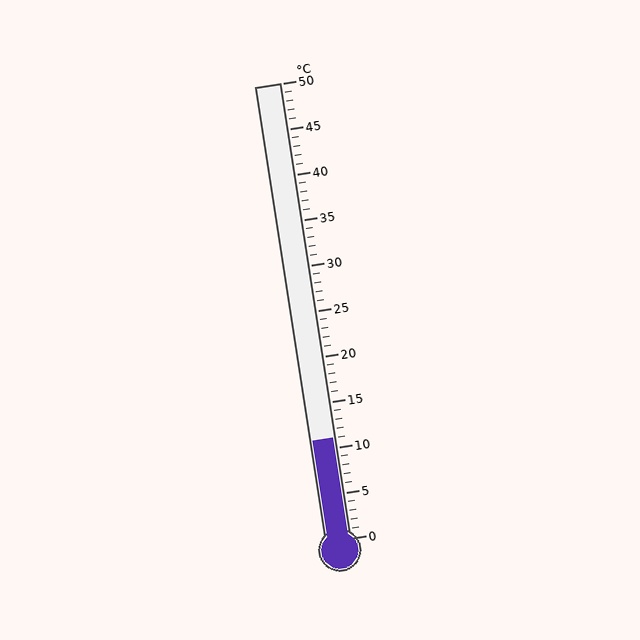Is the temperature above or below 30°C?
The temperature is below 30°C.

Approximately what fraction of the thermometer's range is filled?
The thermometer is filled to approximately 20% of its range.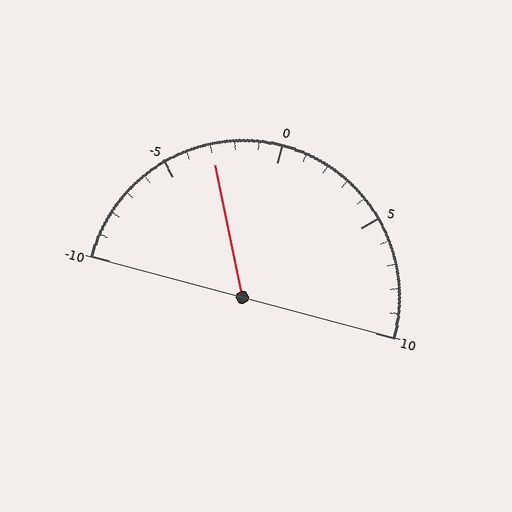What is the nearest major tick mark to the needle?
The nearest major tick mark is -5.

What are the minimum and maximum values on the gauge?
The gauge ranges from -10 to 10.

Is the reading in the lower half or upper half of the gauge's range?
The reading is in the lower half of the range (-10 to 10).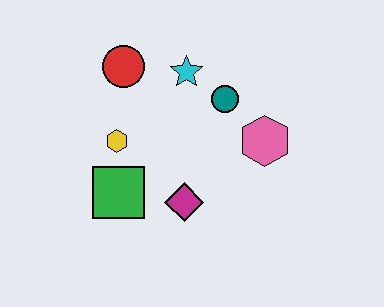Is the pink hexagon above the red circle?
No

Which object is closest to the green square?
The yellow hexagon is closest to the green square.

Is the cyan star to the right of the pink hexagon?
No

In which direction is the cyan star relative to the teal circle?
The cyan star is to the left of the teal circle.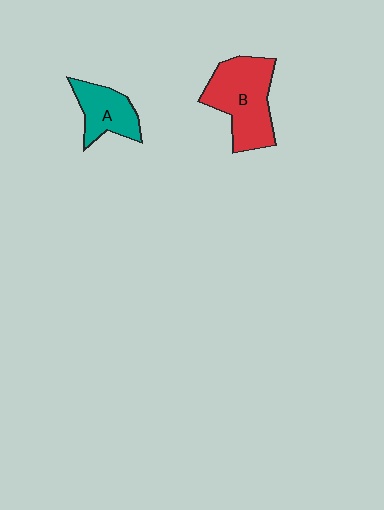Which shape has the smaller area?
Shape A (teal).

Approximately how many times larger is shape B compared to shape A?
Approximately 1.7 times.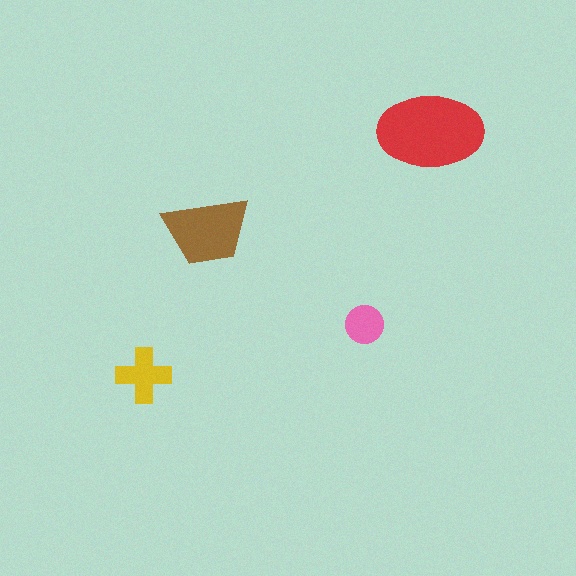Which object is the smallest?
The pink circle.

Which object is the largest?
The red ellipse.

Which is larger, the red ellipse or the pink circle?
The red ellipse.